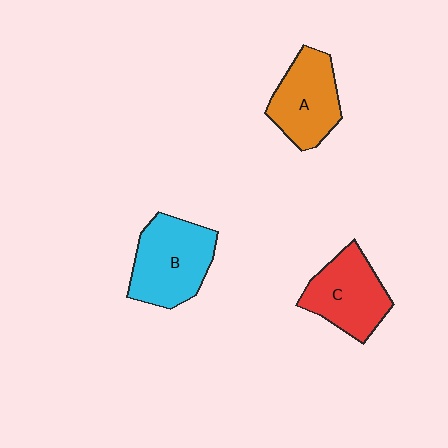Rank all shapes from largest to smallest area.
From largest to smallest: B (cyan), C (red), A (orange).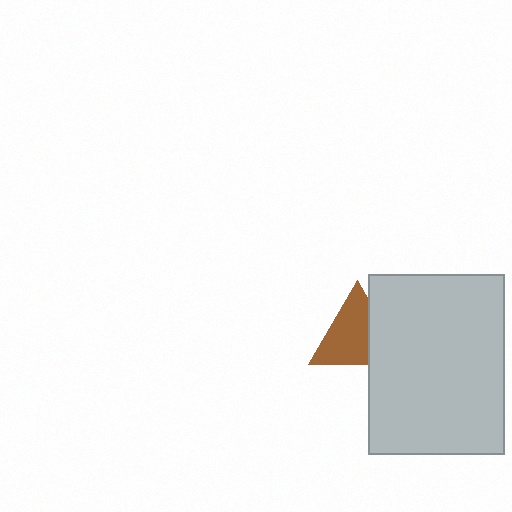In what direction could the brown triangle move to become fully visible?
The brown triangle could move left. That would shift it out from behind the light gray rectangle entirely.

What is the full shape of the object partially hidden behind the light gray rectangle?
The partially hidden object is a brown triangle.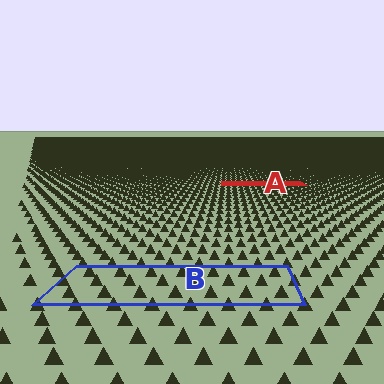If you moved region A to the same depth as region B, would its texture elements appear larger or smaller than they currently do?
They would appear larger. At a closer depth, the same texture elements are projected at a bigger on-screen size.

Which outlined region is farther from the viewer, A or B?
Region A is farther from the viewer — the texture elements inside it appear smaller and more densely packed.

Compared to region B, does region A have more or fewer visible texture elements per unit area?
Region A has more texture elements per unit area — they are packed more densely because it is farther away.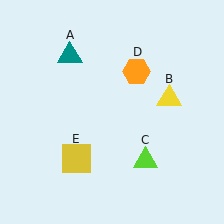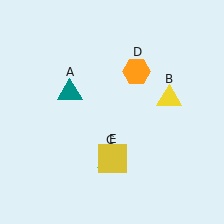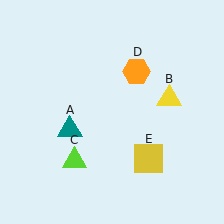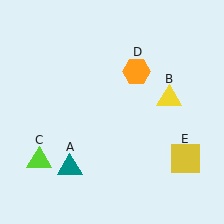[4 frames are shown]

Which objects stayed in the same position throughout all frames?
Yellow triangle (object B) and orange hexagon (object D) remained stationary.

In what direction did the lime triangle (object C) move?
The lime triangle (object C) moved left.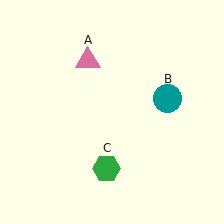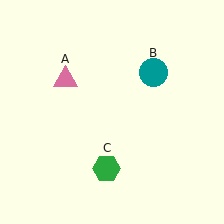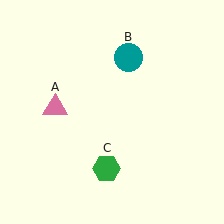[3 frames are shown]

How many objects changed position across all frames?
2 objects changed position: pink triangle (object A), teal circle (object B).